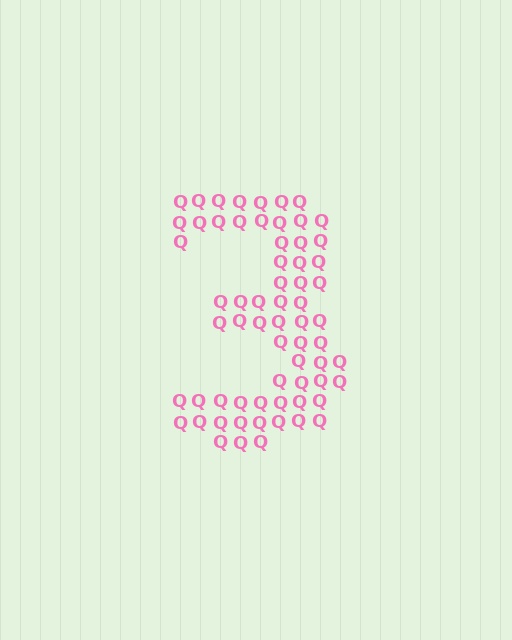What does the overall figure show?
The overall figure shows the digit 3.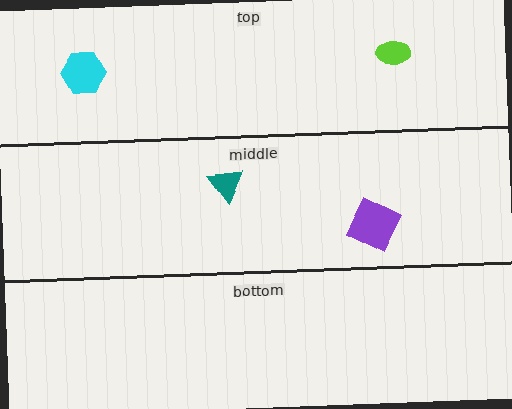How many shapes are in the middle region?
2.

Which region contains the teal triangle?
The middle region.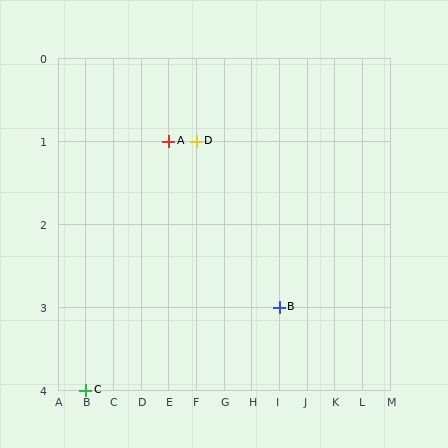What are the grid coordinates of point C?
Point C is at grid coordinates (B, 4).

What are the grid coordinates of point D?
Point D is at grid coordinates (F, 1).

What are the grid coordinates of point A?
Point A is at grid coordinates (E, 1).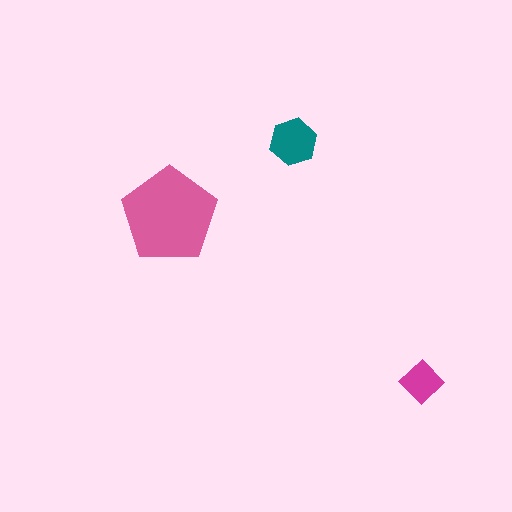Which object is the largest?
The pink pentagon.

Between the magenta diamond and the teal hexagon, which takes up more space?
The teal hexagon.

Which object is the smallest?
The magenta diamond.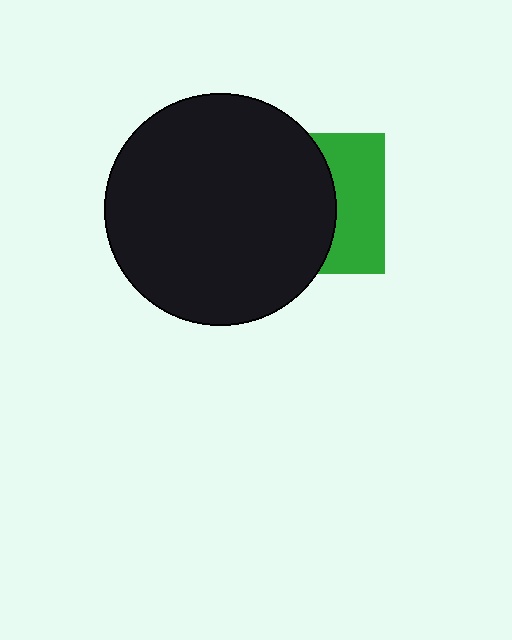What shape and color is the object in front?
The object in front is a black circle.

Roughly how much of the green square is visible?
A small part of it is visible (roughly 40%).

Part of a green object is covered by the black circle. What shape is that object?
It is a square.